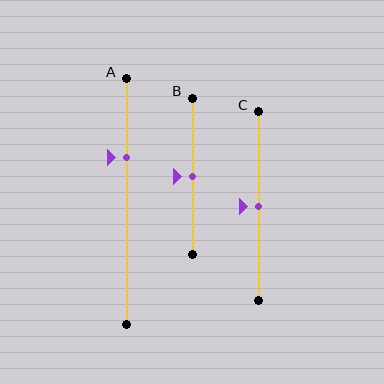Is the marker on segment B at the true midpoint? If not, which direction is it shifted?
Yes, the marker on segment B is at the true midpoint.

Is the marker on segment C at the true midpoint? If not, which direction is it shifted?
Yes, the marker on segment C is at the true midpoint.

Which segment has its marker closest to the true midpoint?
Segment B has its marker closest to the true midpoint.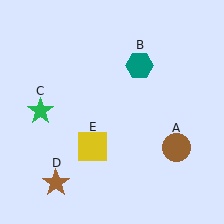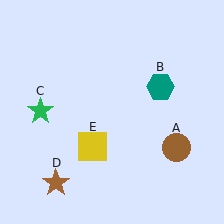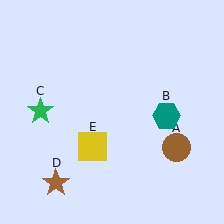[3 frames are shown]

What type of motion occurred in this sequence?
The teal hexagon (object B) rotated clockwise around the center of the scene.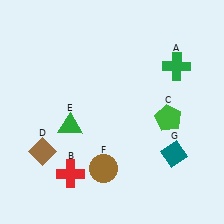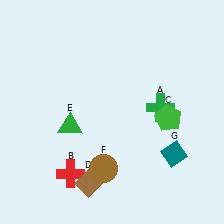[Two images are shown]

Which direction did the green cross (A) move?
The green cross (A) moved down.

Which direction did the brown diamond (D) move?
The brown diamond (D) moved right.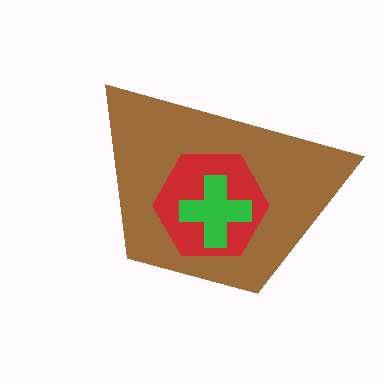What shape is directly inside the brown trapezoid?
The red hexagon.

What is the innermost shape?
The green cross.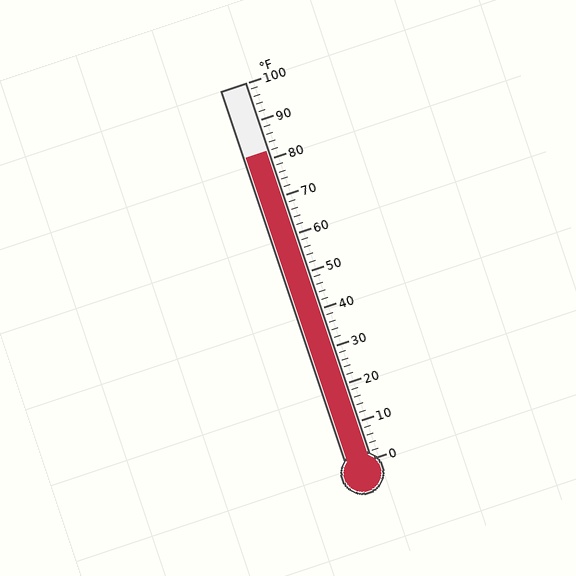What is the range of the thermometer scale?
The thermometer scale ranges from 0°F to 100°F.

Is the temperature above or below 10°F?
The temperature is above 10°F.